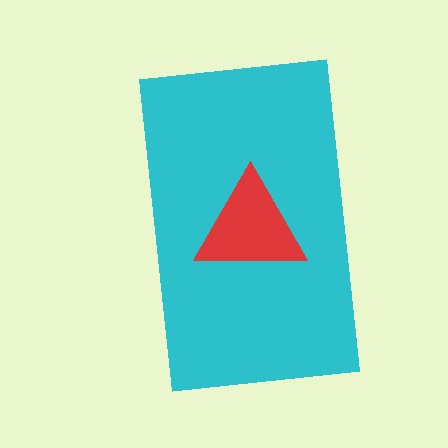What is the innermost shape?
The red triangle.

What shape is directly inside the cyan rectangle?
The red triangle.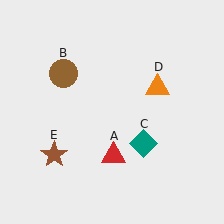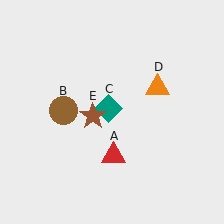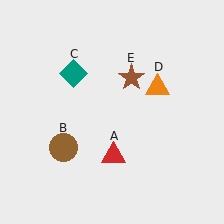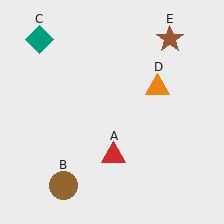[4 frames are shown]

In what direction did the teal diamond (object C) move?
The teal diamond (object C) moved up and to the left.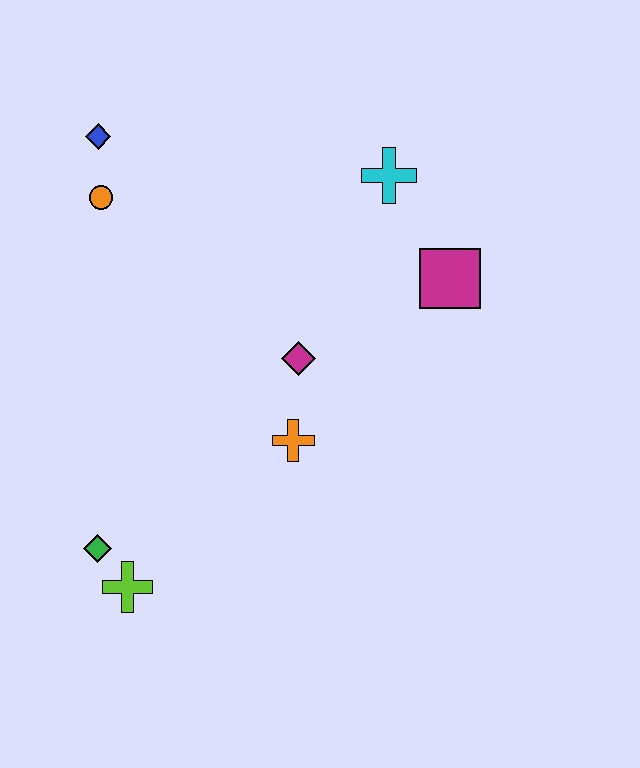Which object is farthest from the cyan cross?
The lime cross is farthest from the cyan cross.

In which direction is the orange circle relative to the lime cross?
The orange circle is above the lime cross.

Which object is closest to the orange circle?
The blue diamond is closest to the orange circle.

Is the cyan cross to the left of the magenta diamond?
No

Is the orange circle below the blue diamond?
Yes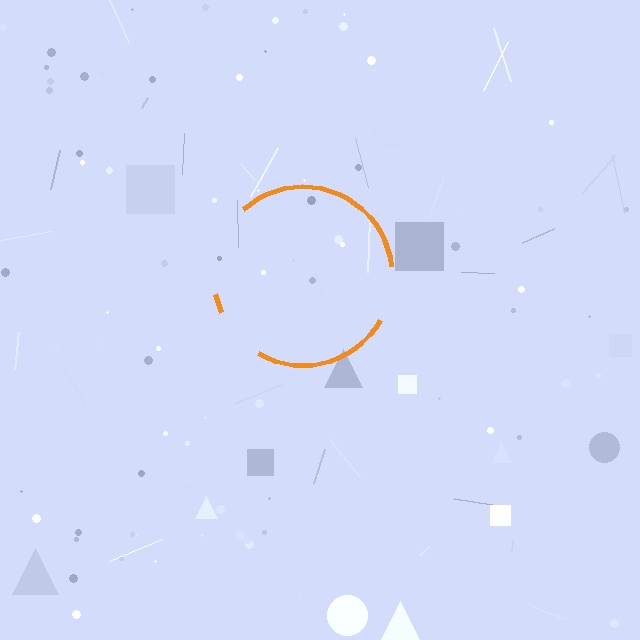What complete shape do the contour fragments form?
The contour fragments form a circle.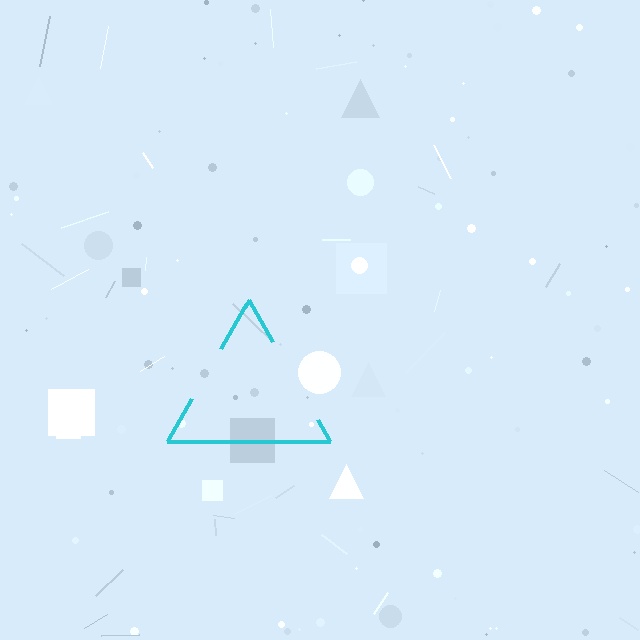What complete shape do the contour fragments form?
The contour fragments form a triangle.